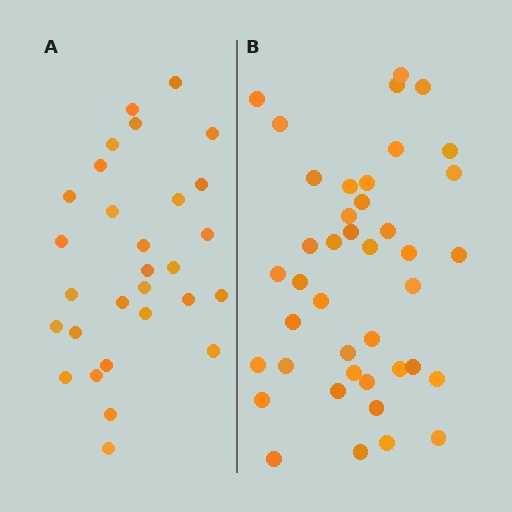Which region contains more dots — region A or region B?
Region B (the right region) has more dots.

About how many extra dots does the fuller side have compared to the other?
Region B has roughly 12 or so more dots than region A.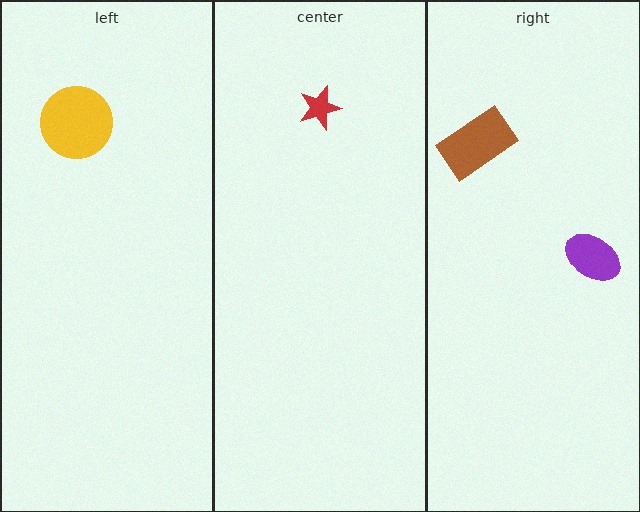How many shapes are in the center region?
1.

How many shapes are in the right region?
2.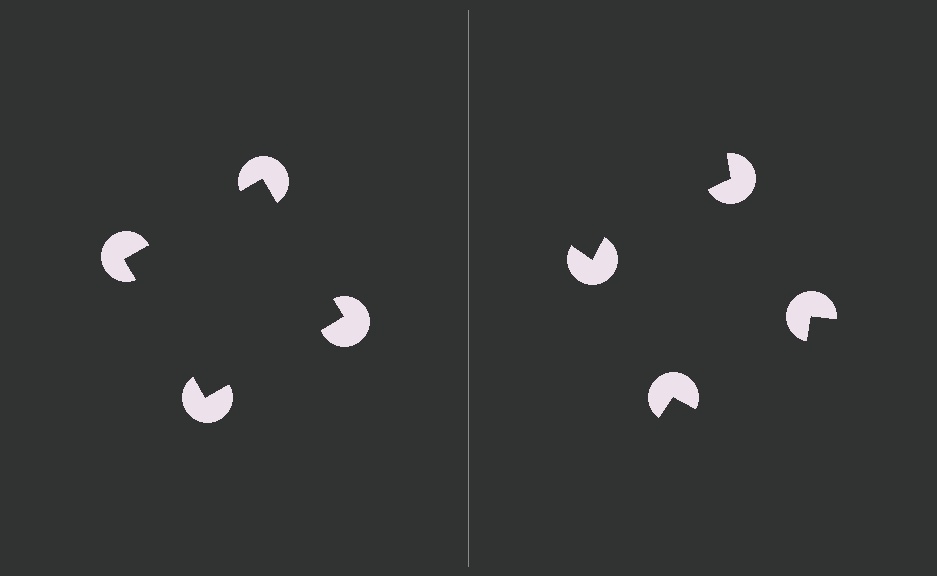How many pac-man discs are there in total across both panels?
8 — 4 on each side.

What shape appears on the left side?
An illusory square.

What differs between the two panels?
The pac-man discs are positioned identically on both sides; only the wedge orientations differ. On the left they align to a square; on the right they are misaligned.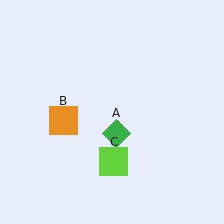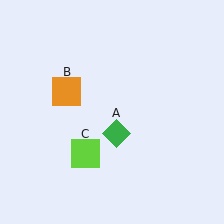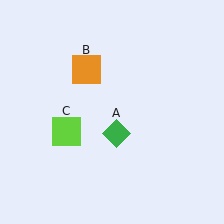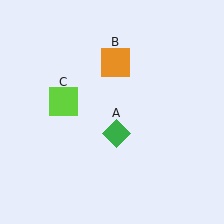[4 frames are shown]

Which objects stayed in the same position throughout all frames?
Green diamond (object A) remained stationary.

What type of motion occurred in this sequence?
The orange square (object B), lime square (object C) rotated clockwise around the center of the scene.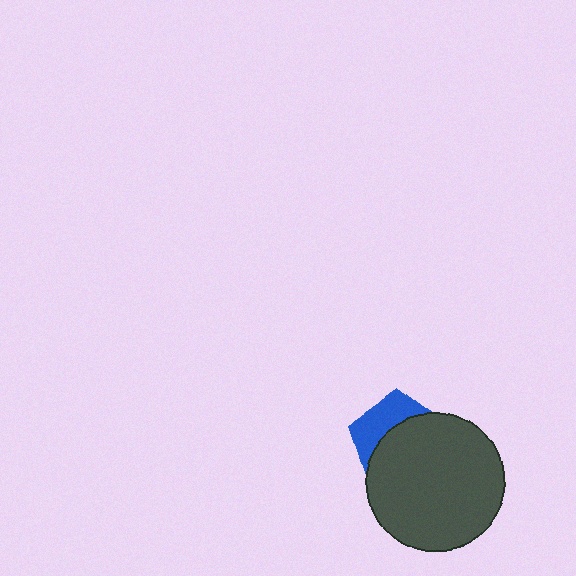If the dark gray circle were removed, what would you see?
You would see the complete blue pentagon.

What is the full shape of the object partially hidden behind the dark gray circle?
The partially hidden object is a blue pentagon.